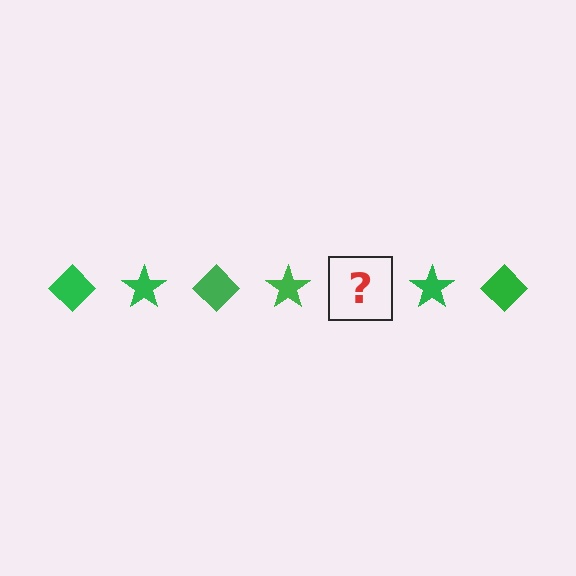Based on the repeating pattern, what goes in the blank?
The blank should be a green diamond.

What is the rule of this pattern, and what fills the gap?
The rule is that the pattern cycles through diamond, star shapes in green. The gap should be filled with a green diamond.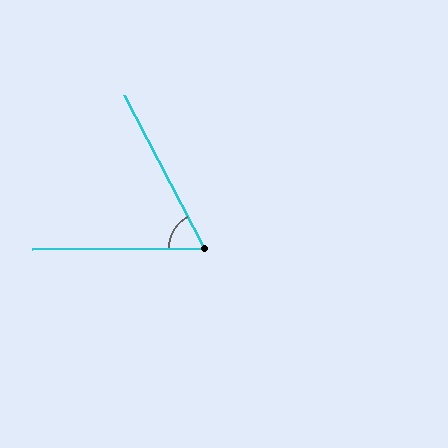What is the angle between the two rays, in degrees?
Approximately 63 degrees.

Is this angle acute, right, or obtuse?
It is acute.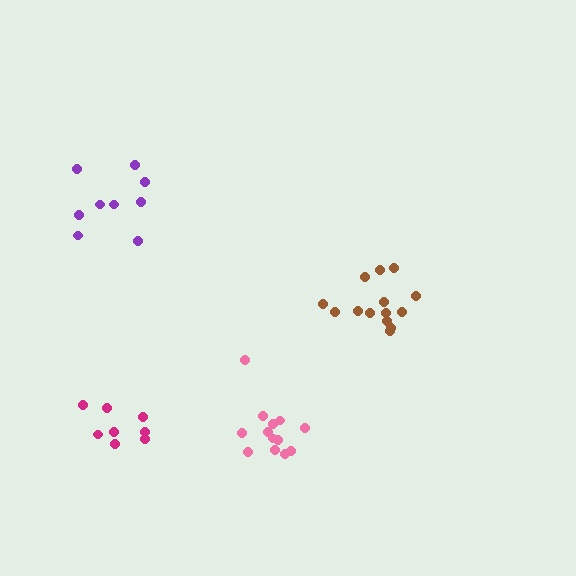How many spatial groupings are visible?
There are 4 spatial groupings.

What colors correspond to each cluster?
The clusters are colored: purple, pink, magenta, brown.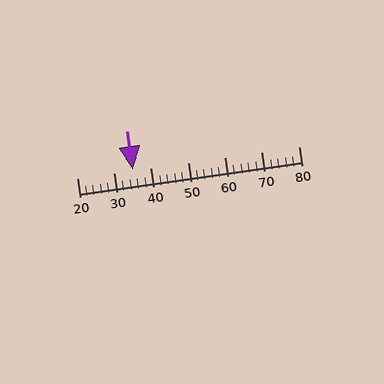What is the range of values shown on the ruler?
The ruler shows values from 20 to 80.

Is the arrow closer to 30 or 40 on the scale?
The arrow is closer to 40.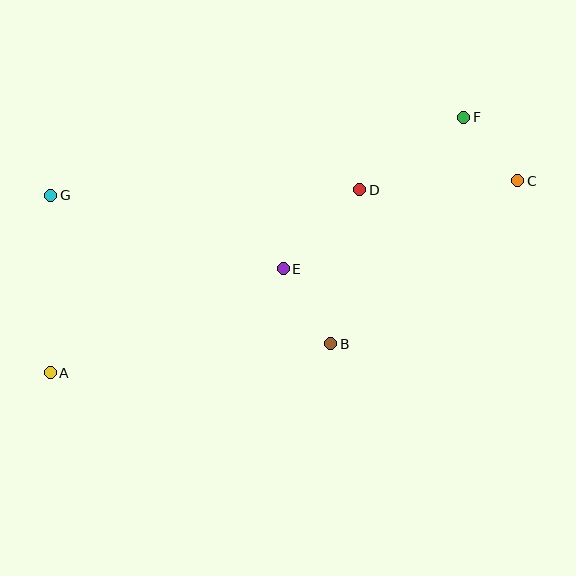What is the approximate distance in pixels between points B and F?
The distance between B and F is approximately 262 pixels.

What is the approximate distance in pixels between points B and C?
The distance between B and C is approximately 248 pixels.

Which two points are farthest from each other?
Points A and C are farthest from each other.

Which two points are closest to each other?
Points C and F are closest to each other.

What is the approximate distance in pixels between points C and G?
The distance between C and G is approximately 468 pixels.